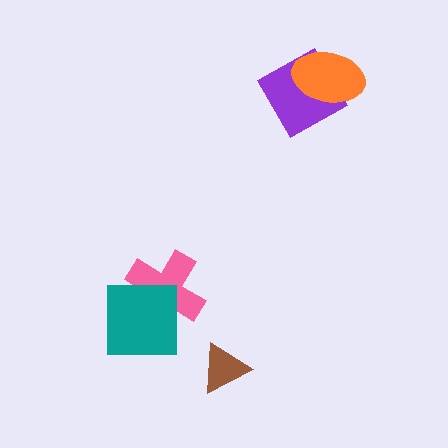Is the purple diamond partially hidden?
Yes, it is partially covered by another shape.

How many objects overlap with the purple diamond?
1 object overlaps with the purple diamond.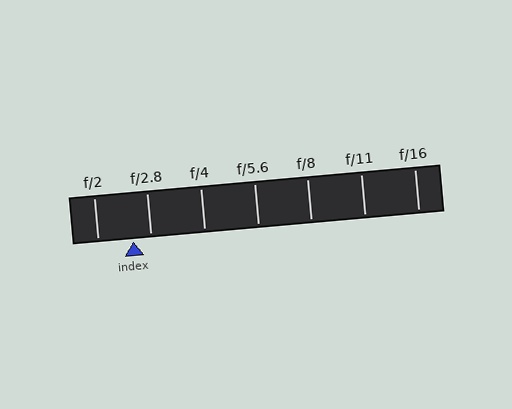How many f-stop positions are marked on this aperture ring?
There are 7 f-stop positions marked.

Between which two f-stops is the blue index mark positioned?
The index mark is between f/2 and f/2.8.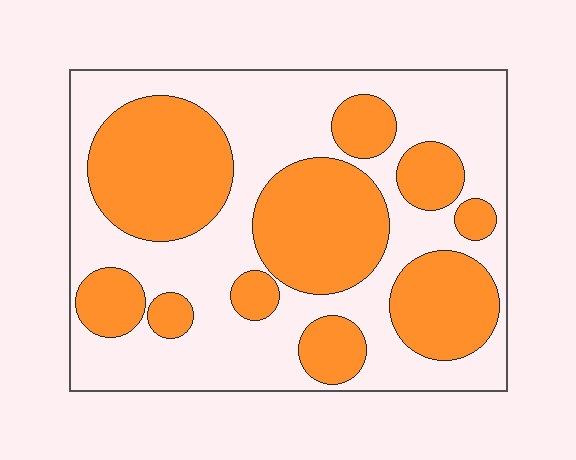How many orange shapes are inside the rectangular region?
10.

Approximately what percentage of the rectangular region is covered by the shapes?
Approximately 45%.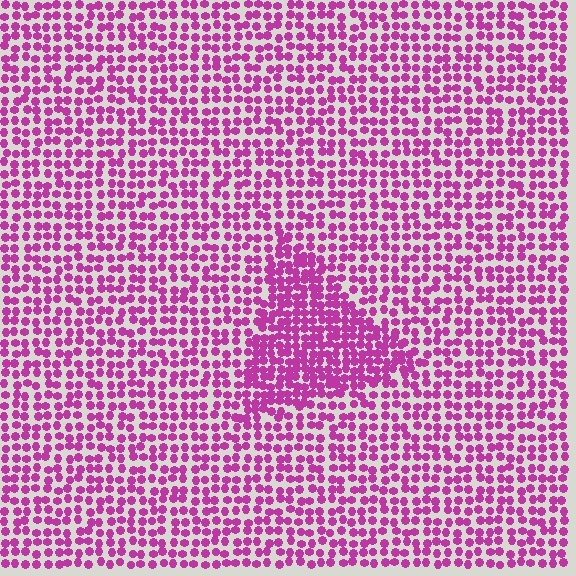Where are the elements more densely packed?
The elements are more densely packed inside the triangle boundary.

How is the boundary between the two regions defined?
The boundary is defined by a change in element density (approximately 1.7x ratio). All elements are the same color, size, and shape.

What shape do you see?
I see a triangle.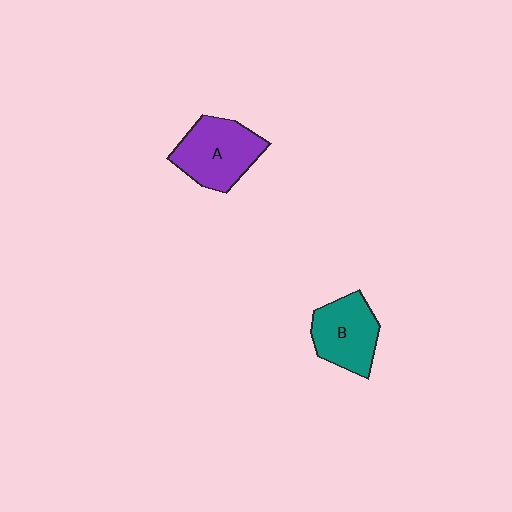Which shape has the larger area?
Shape A (purple).